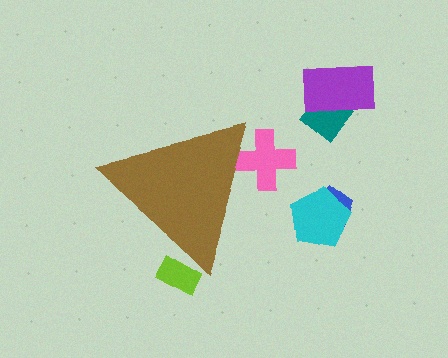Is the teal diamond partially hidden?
No, the teal diamond is fully visible.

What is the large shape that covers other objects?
A brown triangle.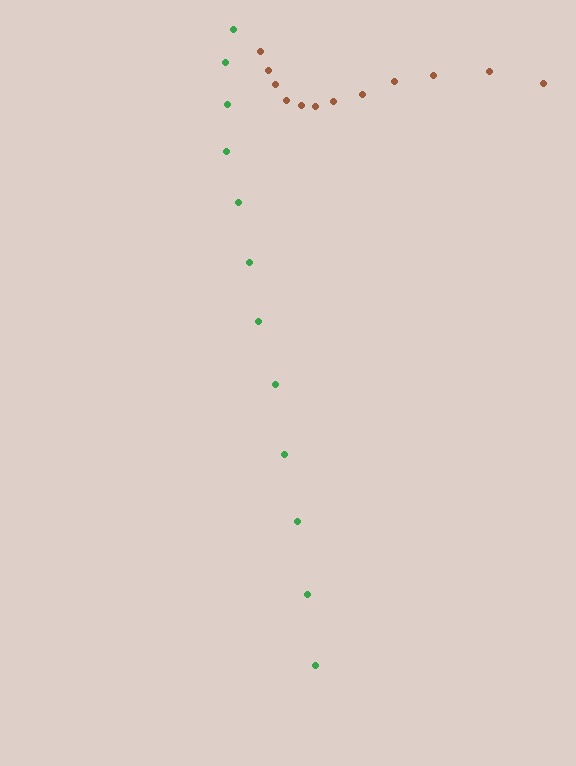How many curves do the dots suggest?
There are 2 distinct paths.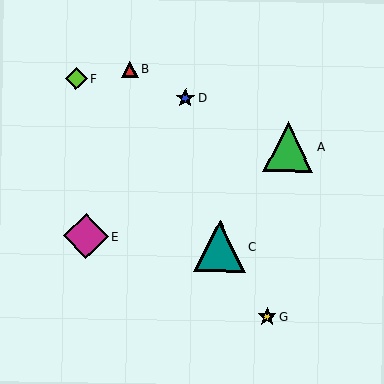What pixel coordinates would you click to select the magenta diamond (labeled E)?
Click at (86, 236) to select the magenta diamond E.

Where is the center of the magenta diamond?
The center of the magenta diamond is at (86, 236).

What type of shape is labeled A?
Shape A is a green triangle.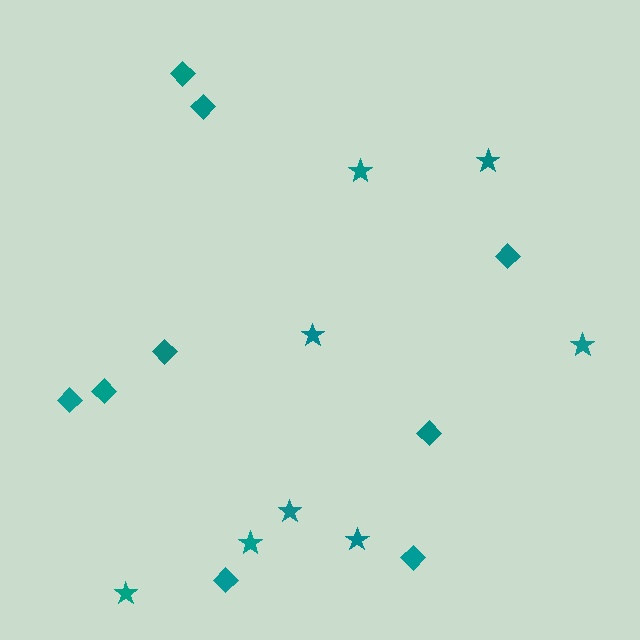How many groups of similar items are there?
There are 2 groups: one group of stars (8) and one group of diamonds (9).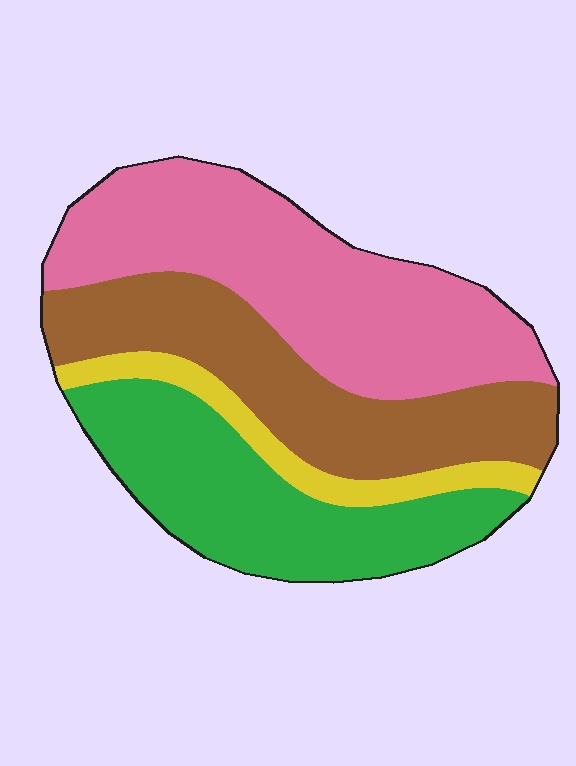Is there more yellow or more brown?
Brown.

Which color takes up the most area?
Pink, at roughly 35%.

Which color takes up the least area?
Yellow, at roughly 10%.